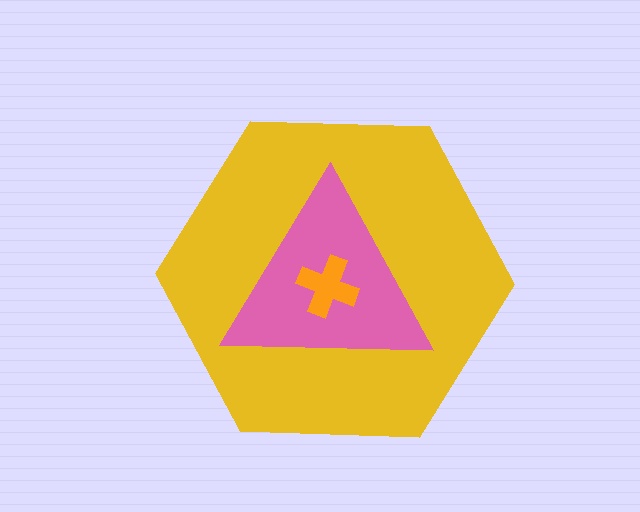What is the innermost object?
The orange cross.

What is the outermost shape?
The yellow hexagon.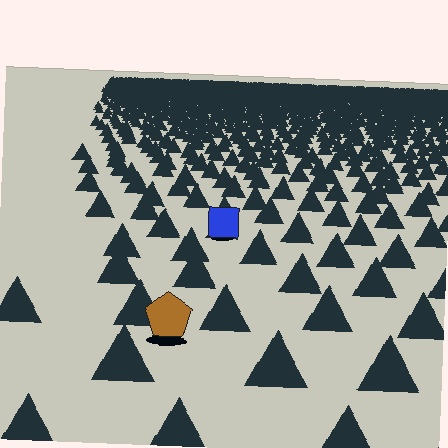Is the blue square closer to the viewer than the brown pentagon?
No. The brown pentagon is closer — you can tell from the texture gradient: the ground texture is coarser near it.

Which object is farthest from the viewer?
The blue square is farthest from the viewer. It appears smaller and the ground texture around it is denser.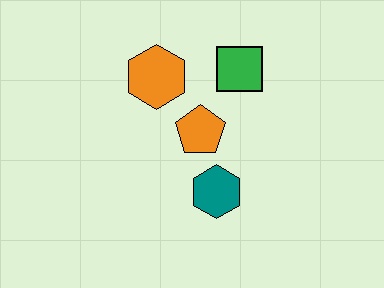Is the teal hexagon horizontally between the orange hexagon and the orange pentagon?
No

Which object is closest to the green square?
The orange pentagon is closest to the green square.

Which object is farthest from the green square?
The teal hexagon is farthest from the green square.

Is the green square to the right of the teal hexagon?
Yes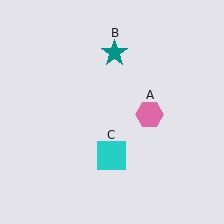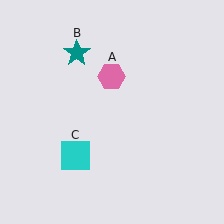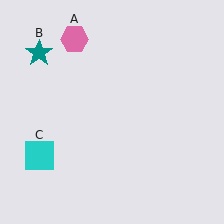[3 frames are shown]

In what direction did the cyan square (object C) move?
The cyan square (object C) moved left.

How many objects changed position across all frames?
3 objects changed position: pink hexagon (object A), teal star (object B), cyan square (object C).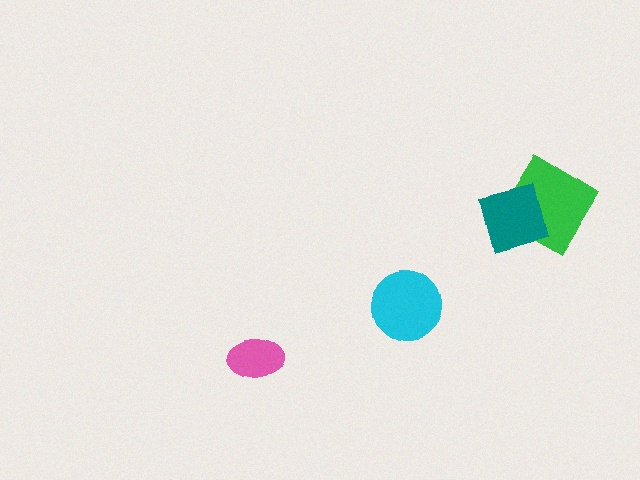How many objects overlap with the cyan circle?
0 objects overlap with the cyan circle.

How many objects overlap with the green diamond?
1 object overlaps with the green diamond.